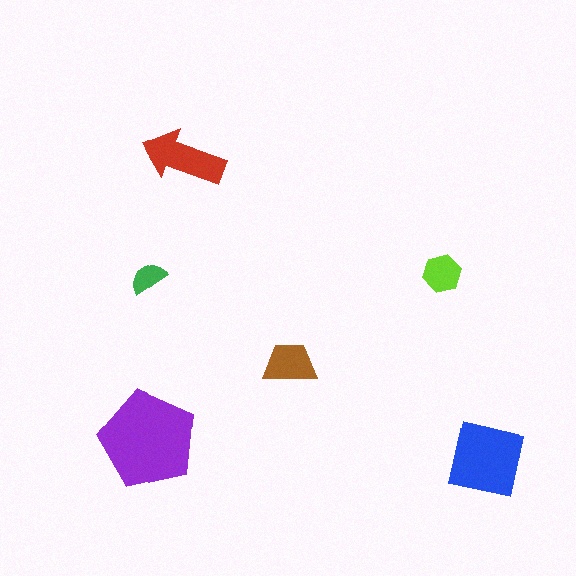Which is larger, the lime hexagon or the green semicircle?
The lime hexagon.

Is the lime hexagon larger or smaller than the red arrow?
Smaller.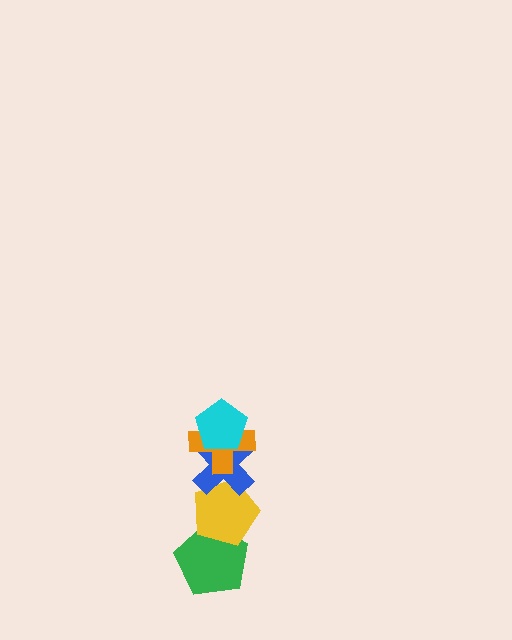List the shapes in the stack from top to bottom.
From top to bottom: the cyan pentagon, the orange cross, the blue cross, the yellow pentagon, the green pentagon.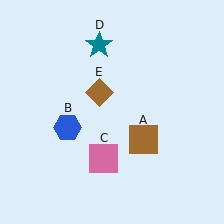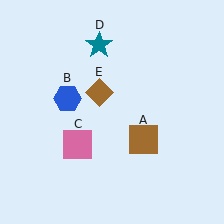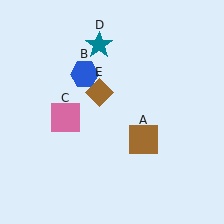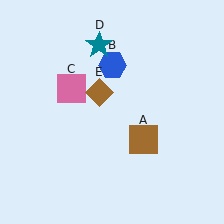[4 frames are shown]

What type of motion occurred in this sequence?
The blue hexagon (object B), pink square (object C) rotated clockwise around the center of the scene.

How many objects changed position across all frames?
2 objects changed position: blue hexagon (object B), pink square (object C).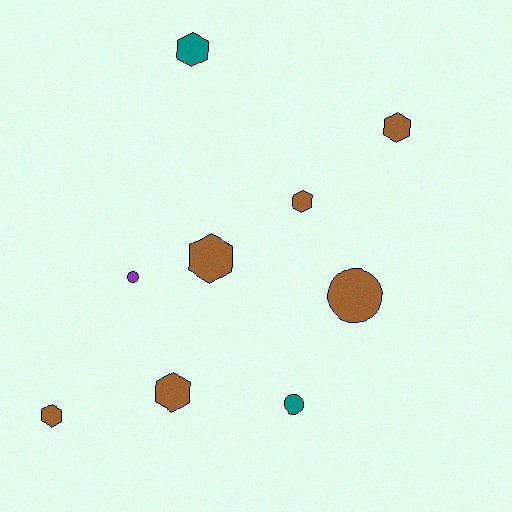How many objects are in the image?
There are 9 objects.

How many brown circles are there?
There is 1 brown circle.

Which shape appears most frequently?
Hexagon, with 6 objects.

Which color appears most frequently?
Brown, with 6 objects.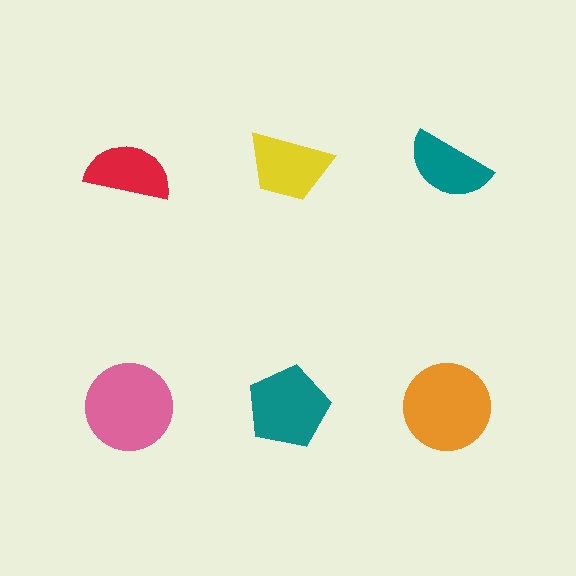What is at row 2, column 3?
An orange circle.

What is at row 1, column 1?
A red semicircle.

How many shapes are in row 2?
3 shapes.